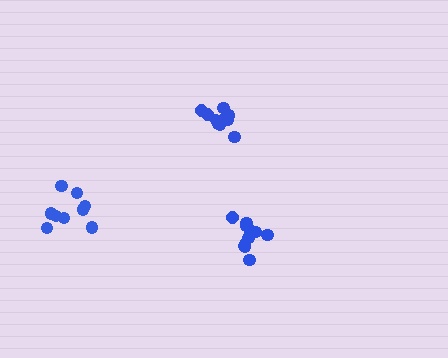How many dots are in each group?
Group 1: 11 dots, Group 2: 9 dots, Group 3: 10 dots (30 total).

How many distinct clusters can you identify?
There are 3 distinct clusters.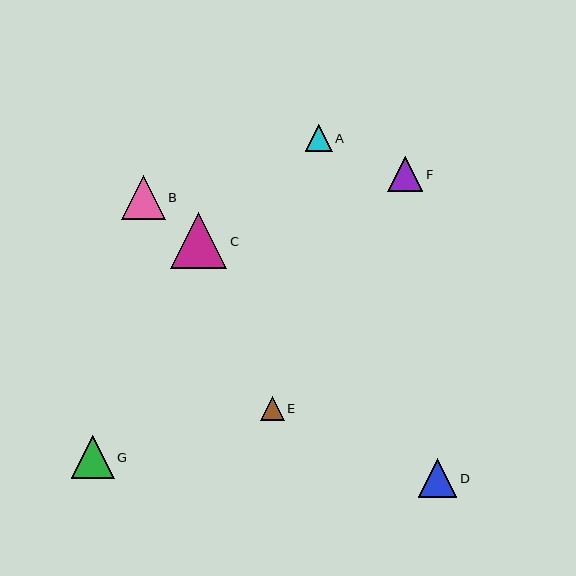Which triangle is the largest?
Triangle C is the largest with a size of approximately 56 pixels.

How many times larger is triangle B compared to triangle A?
Triangle B is approximately 1.6 times the size of triangle A.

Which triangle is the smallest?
Triangle E is the smallest with a size of approximately 24 pixels.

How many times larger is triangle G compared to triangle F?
Triangle G is approximately 1.2 times the size of triangle F.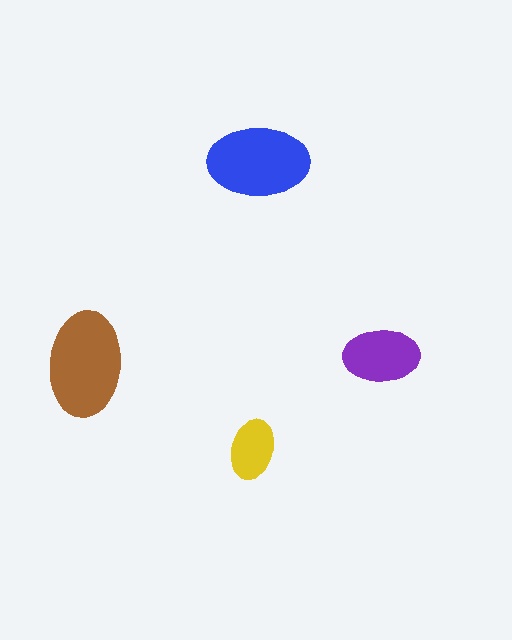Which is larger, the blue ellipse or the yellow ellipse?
The blue one.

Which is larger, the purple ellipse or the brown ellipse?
The brown one.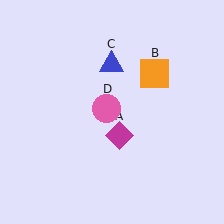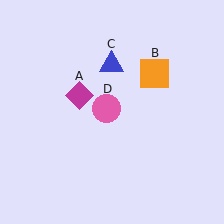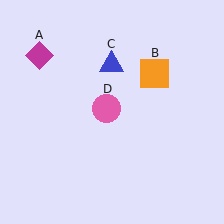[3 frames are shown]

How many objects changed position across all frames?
1 object changed position: magenta diamond (object A).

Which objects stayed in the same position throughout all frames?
Orange square (object B) and blue triangle (object C) and pink circle (object D) remained stationary.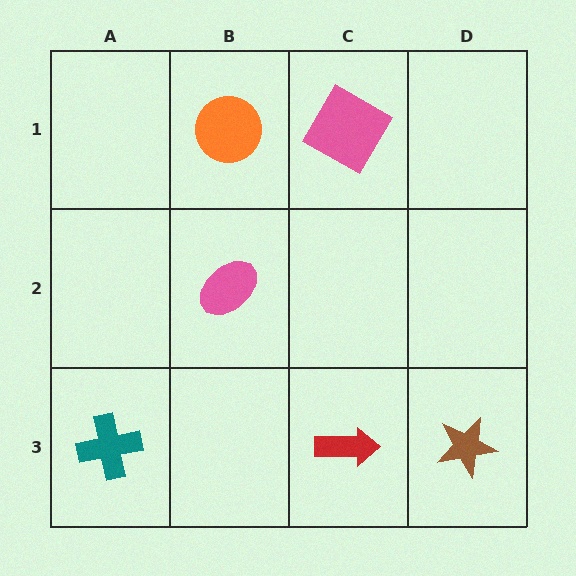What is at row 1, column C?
A pink square.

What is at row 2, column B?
A pink ellipse.